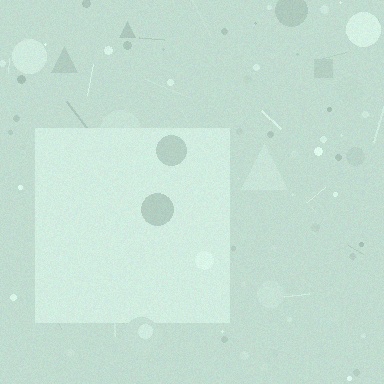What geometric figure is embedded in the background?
A square is embedded in the background.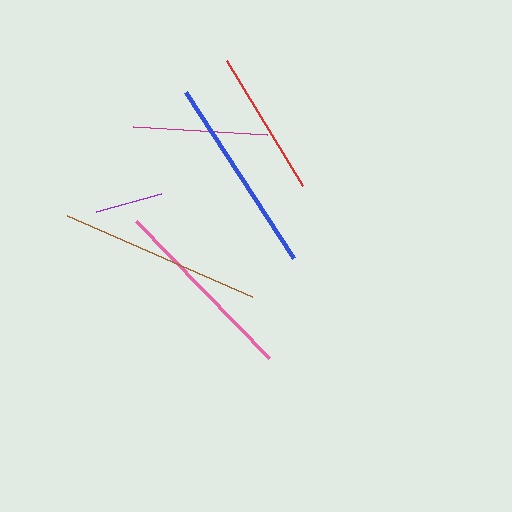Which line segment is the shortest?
The purple line is the shortest at approximately 68 pixels.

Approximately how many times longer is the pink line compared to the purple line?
The pink line is approximately 2.8 times the length of the purple line.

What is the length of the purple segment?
The purple segment is approximately 68 pixels long.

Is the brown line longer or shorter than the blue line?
The brown line is longer than the blue line.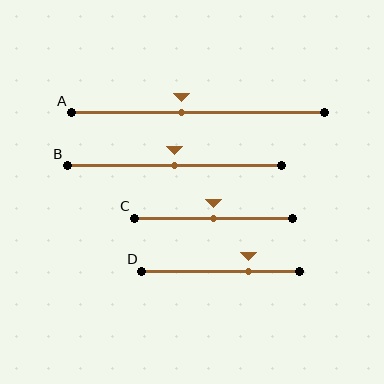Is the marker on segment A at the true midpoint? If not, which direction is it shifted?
No, the marker on segment A is shifted to the left by about 6% of the segment length.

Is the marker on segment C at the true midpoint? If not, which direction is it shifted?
Yes, the marker on segment C is at the true midpoint.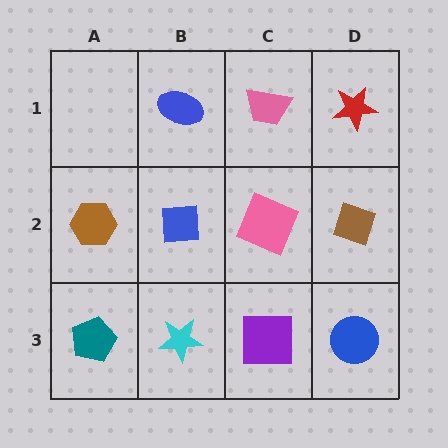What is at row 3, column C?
A purple square.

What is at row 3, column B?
A cyan star.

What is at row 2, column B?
A blue square.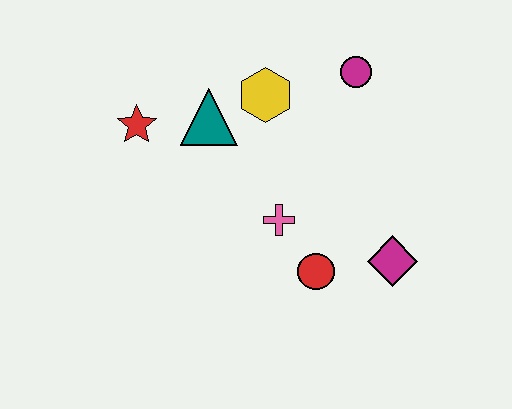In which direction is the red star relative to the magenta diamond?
The red star is to the left of the magenta diamond.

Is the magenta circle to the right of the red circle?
Yes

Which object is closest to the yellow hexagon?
The teal triangle is closest to the yellow hexagon.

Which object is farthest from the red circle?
The red star is farthest from the red circle.